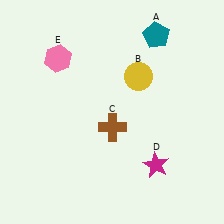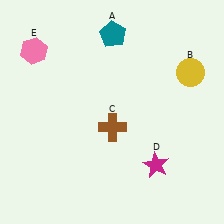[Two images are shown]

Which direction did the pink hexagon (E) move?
The pink hexagon (E) moved left.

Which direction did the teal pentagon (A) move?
The teal pentagon (A) moved left.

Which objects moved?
The objects that moved are: the teal pentagon (A), the yellow circle (B), the pink hexagon (E).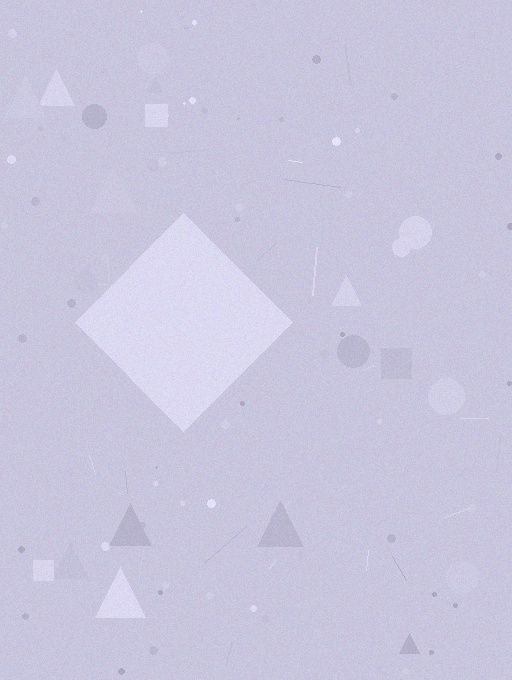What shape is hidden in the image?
A diamond is hidden in the image.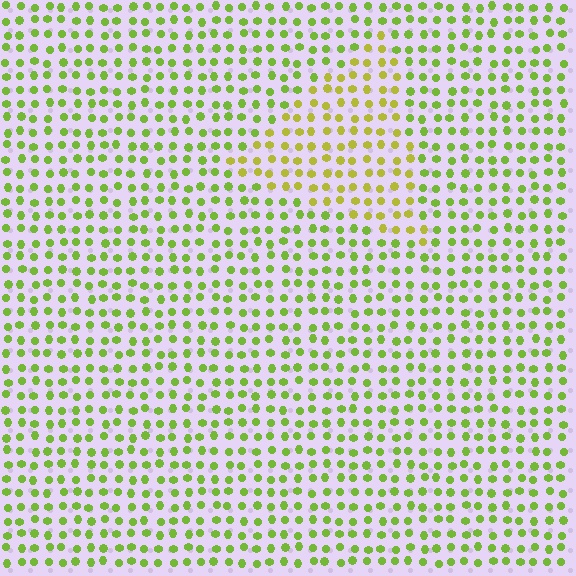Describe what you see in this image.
The image is filled with small lime elements in a uniform arrangement. A triangle-shaped region is visible where the elements are tinted to a slightly different hue, forming a subtle color boundary.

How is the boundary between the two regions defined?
The boundary is defined purely by a slight shift in hue (about 29 degrees). Spacing, size, and orientation are identical on both sides.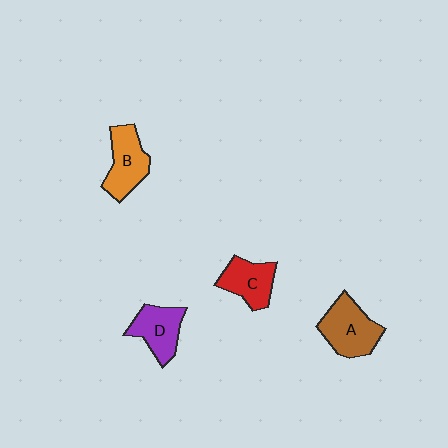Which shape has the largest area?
Shape A (brown).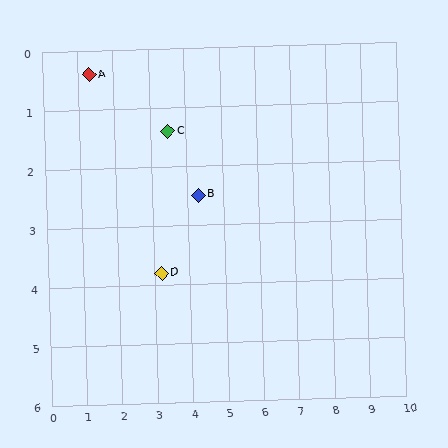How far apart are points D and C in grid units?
Points D and C are about 2.4 grid units apart.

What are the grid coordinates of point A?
Point A is at approximately (1.3, 0.4).